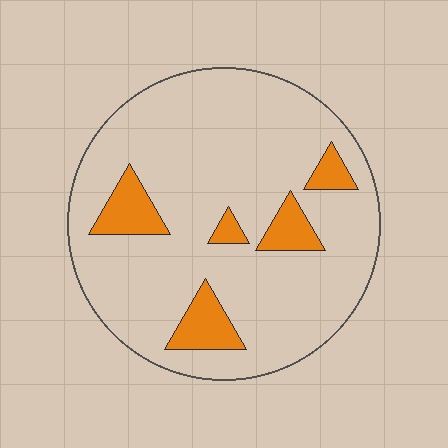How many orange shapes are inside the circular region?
5.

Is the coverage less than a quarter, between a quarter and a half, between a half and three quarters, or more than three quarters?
Less than a quarter.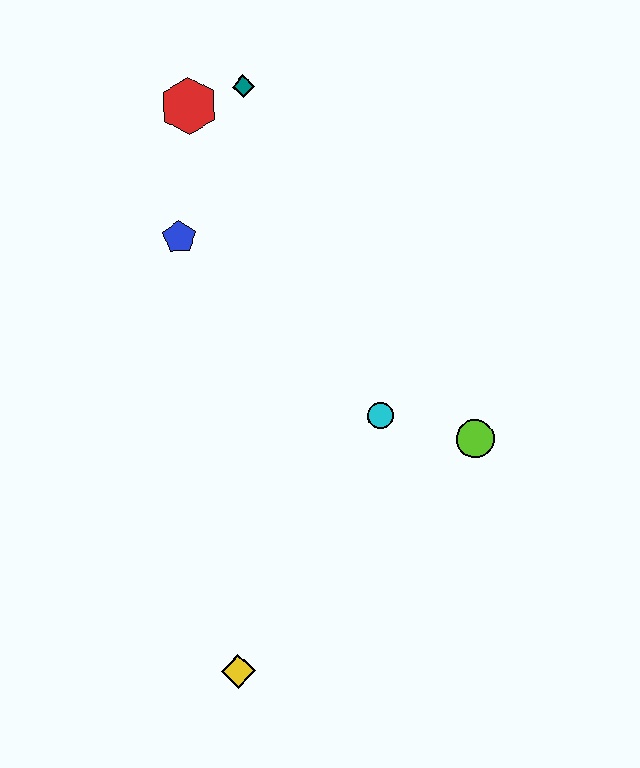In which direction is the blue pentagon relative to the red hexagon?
The blue pentagon is below the red hexagon.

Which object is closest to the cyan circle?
The lime circle is closest to the cyan circle.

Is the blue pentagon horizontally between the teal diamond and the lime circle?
No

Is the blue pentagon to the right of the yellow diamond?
No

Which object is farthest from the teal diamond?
The yellow diamond is farthest from the teal diamond.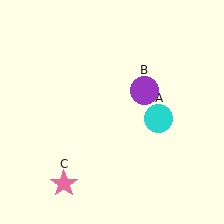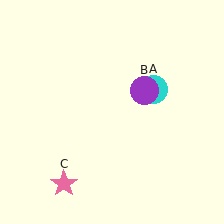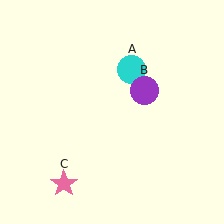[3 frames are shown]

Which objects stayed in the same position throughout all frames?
Purple circle (object B) and pink star (object C) remained stationary.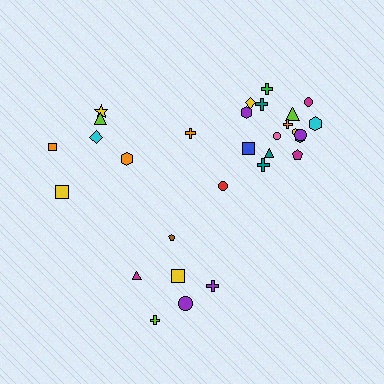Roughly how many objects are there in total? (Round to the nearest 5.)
Roughly 30 objects in total.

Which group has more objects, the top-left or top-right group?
The top-right group.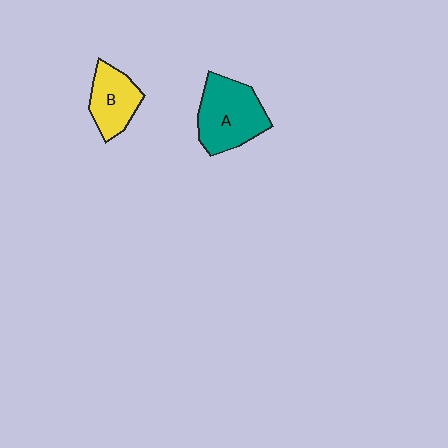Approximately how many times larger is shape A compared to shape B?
Approximately 1.5 times.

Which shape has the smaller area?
Shape B (yellow).